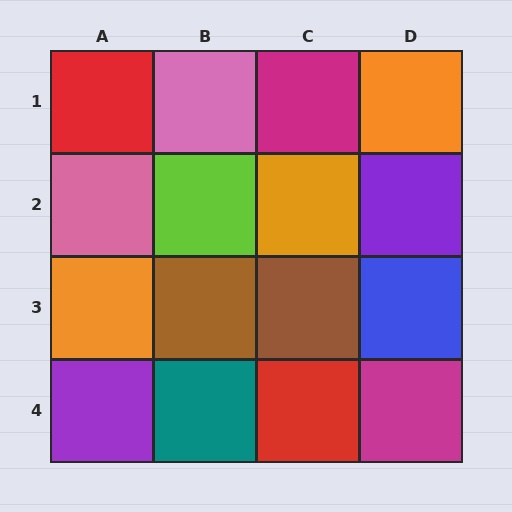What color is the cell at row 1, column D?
Orange.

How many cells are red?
2 cells are red.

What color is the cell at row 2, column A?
Pink.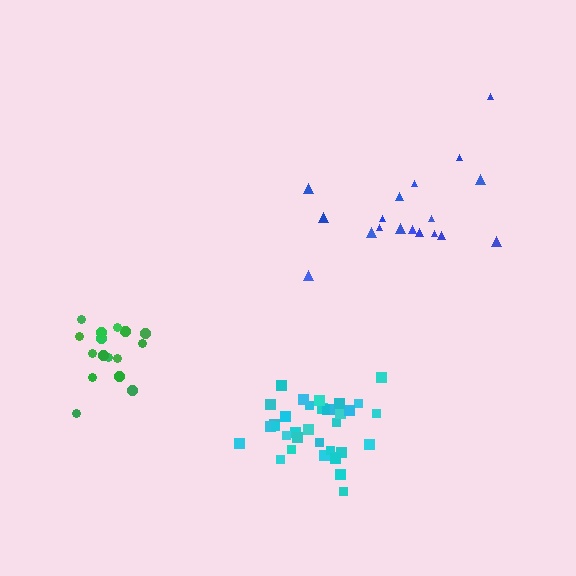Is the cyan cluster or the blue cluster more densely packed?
Cyan.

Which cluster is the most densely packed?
Cyan.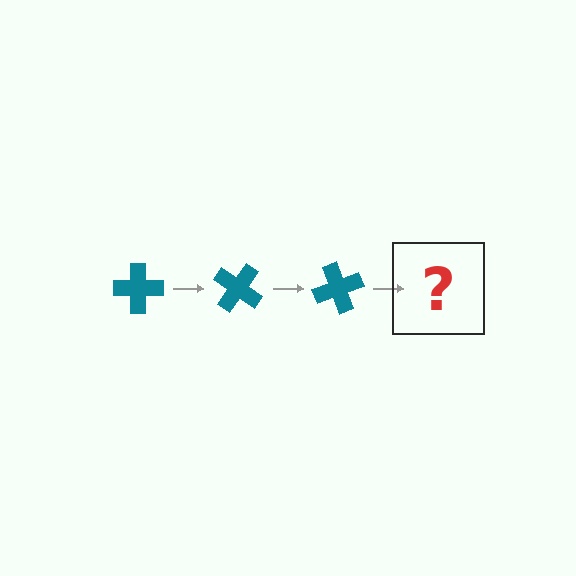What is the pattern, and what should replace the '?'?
The pattern is that the cross rotates 35 degrees each step. The '?' should be a teal cross rotated 105 degrees.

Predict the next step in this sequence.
The next step is a teal cross rotated 105 degrees.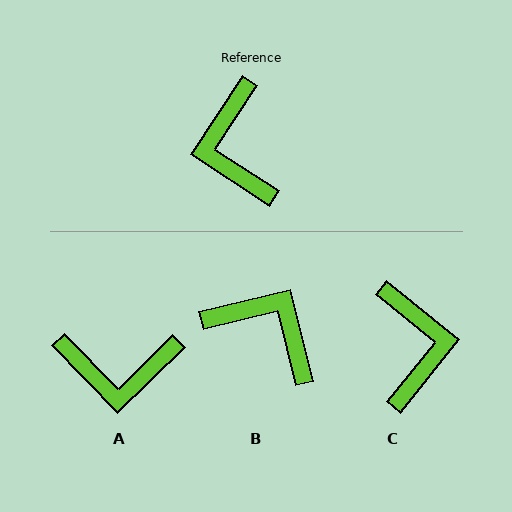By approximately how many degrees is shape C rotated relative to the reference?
Approximately 174 degrees counter-clockwise.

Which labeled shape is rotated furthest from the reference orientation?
C, about 174 degrees away.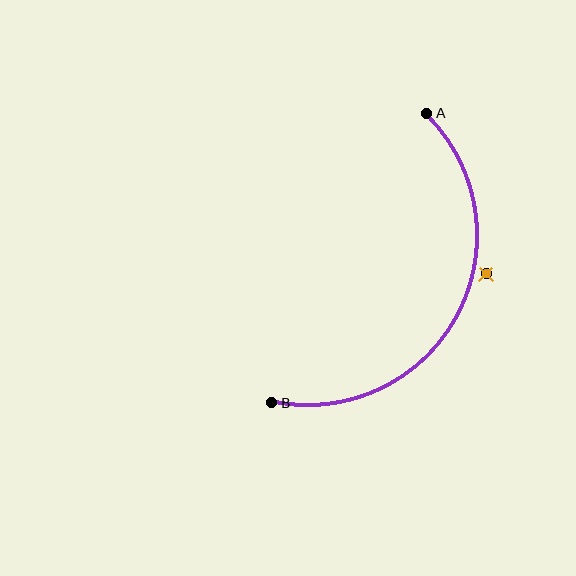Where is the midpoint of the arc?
The arc midpoint is the point on the curve farthest from the straight line joining A and B. It sits to the right of that line.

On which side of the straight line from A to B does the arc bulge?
The arc bulges to the right of the straight line connecting A and B.